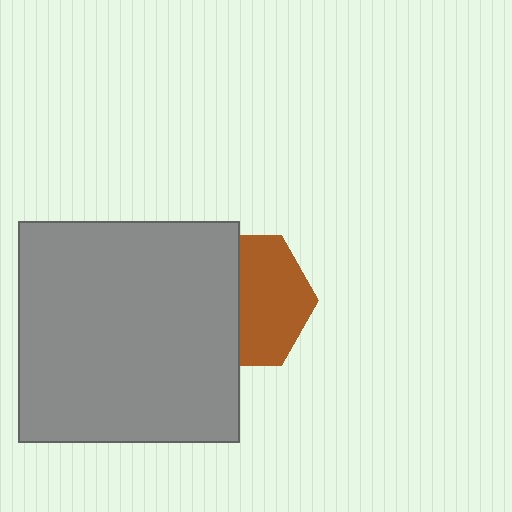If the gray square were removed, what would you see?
You would see the complete brown hexagon.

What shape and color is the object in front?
The object in front is a gray square.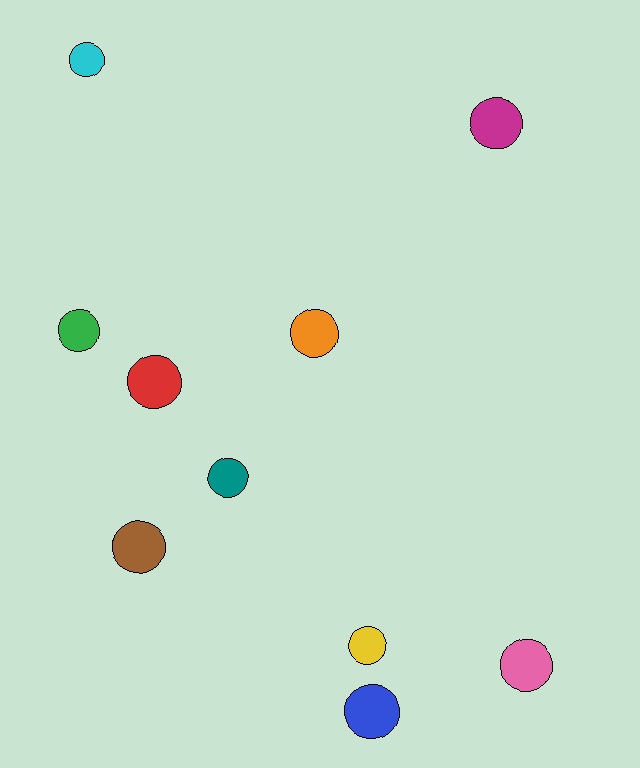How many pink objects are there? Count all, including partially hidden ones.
There is 1 pink object.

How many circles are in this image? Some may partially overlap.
There are 10 circles.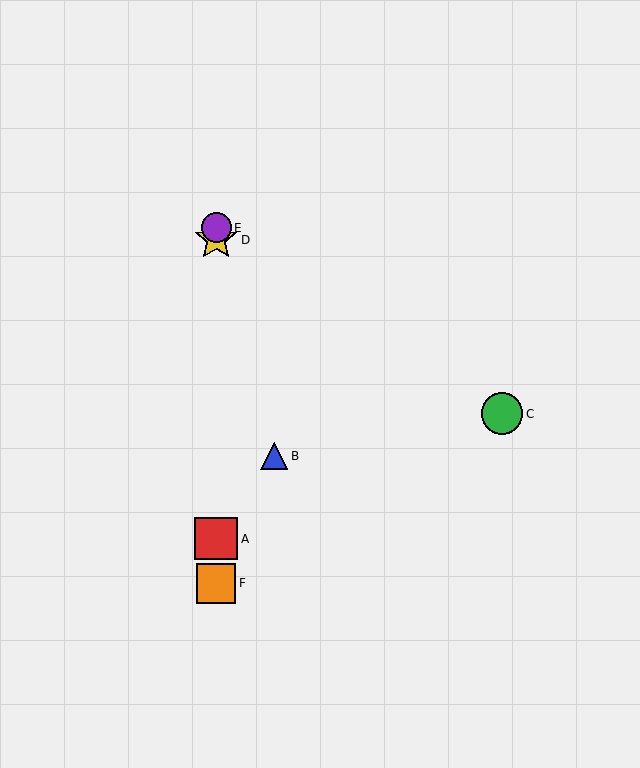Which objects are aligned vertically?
Objects A, D, E, F are aligned vertically.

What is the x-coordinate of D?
Object D is at x≈216.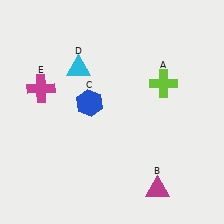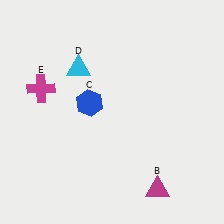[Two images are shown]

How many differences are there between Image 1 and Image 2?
There is 1 difference between the two images.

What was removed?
The lime cross (A) was removed in Image 2.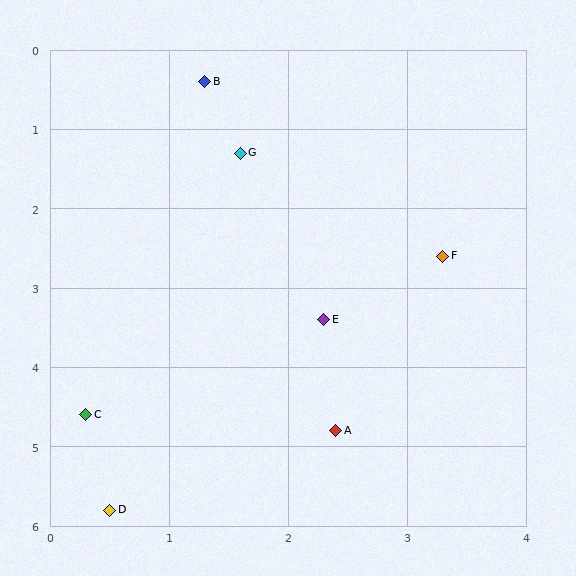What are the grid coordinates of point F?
Point F is at approximately (3.3, 2.6).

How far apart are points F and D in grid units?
Points F and D are about 4.3 grid units apart.